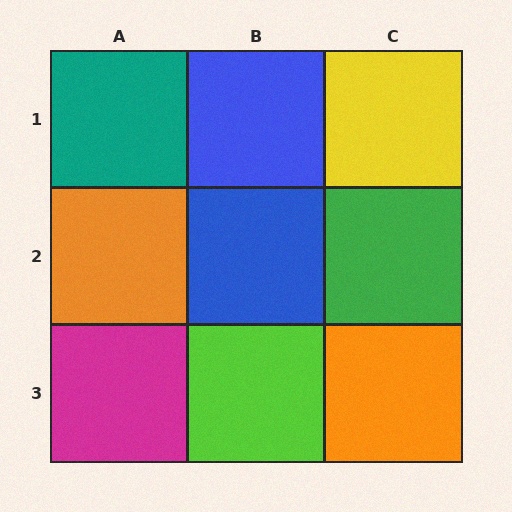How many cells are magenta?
1 cell is magenta.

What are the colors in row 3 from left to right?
Magenta, lime, orange.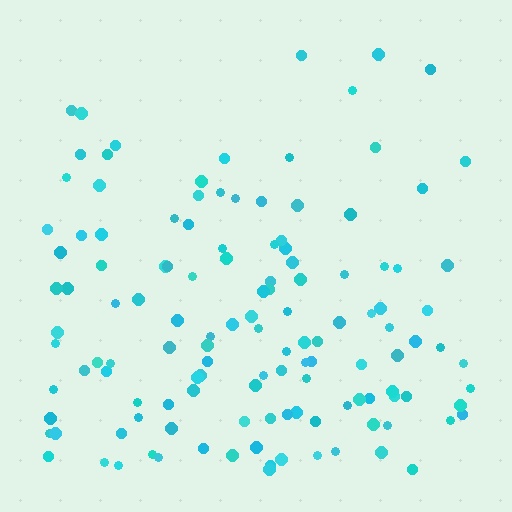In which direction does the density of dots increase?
From top to bottom, with the bottom side densest.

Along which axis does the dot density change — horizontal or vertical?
Vertical.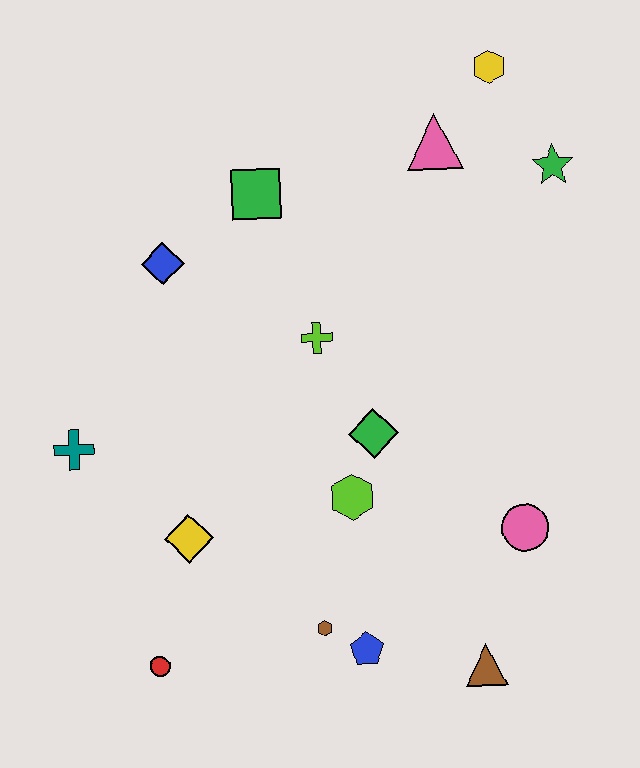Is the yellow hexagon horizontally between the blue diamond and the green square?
No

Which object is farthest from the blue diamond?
The brown triangle is farthest from the blue diamond.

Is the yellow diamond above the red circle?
Yes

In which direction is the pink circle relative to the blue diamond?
The pink circle is to the right of the blue diamond.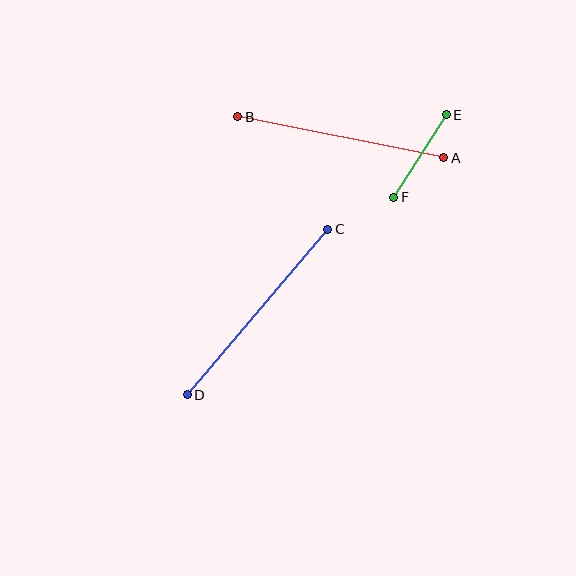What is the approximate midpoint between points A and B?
The midpoint is at approximately (341, 137) pixels.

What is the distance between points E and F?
The distance is approximately 98 pixels.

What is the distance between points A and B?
The distance is approximately 210 pixels.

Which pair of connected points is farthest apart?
Points C and D are farthest apart.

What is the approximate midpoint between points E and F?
The midpoint is at approximately (420, 156) pixels.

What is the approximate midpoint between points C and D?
The midpoint is at approximately (257, 312) pixels.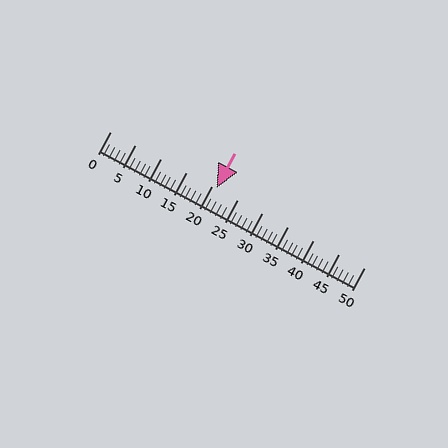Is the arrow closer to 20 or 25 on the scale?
The arrow is closer to 20.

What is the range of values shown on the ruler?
The ruler shows values from 0 to 50.